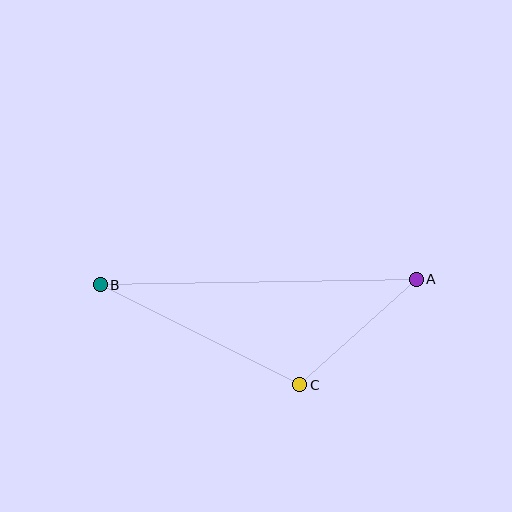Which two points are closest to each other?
Points A and C are closest to each other.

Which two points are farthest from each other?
Points A and B are farthest from each other.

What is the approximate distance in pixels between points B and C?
The distance between B and C is approximately 223 pixels.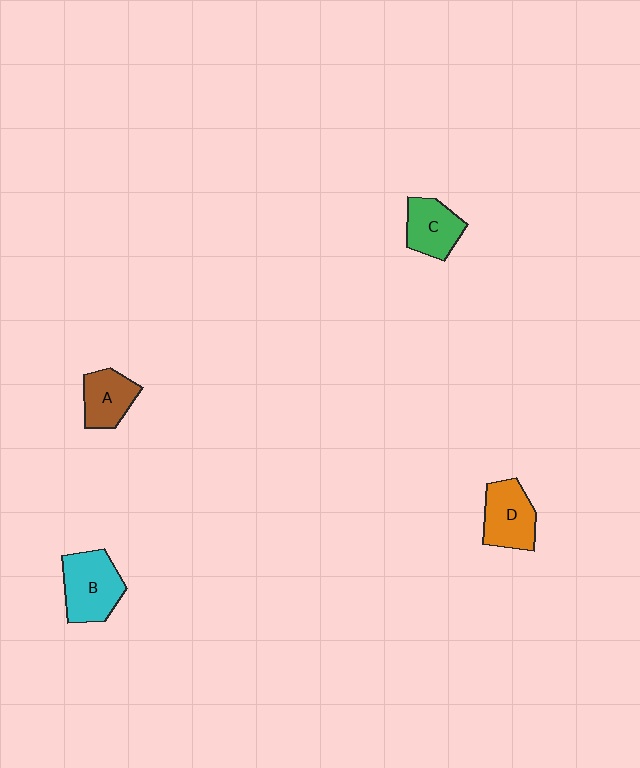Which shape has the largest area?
Shape B (cyan).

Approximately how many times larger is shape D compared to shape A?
Approximately 1.2 times.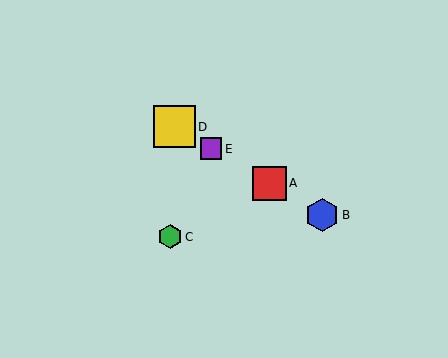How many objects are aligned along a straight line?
4 objects (A, B, D, E) are aligned along a straight line.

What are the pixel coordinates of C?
Object C is at (170, 237).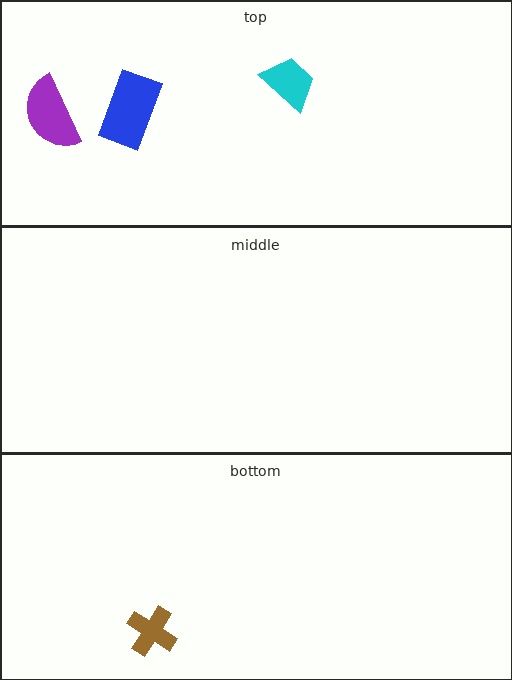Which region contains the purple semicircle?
The top region.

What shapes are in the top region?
The cyan trapezoid, the blue rectangle, the purple semicircle.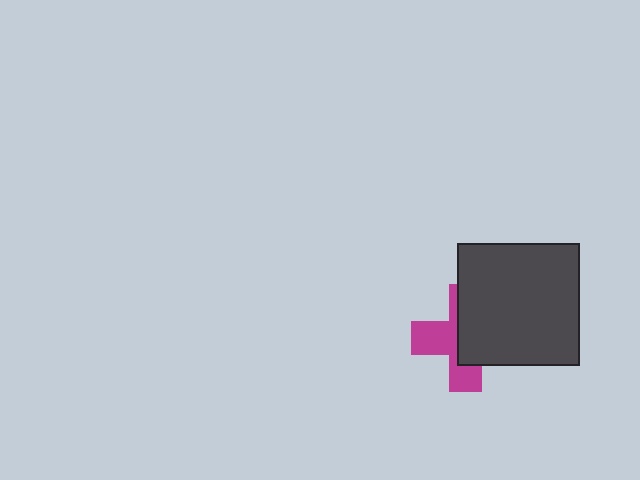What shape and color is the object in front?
The object in front is a dark gray square.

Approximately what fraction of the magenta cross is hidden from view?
Roughly 54% of the magenta cross is hidden behind the dark gray square.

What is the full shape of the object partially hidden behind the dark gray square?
The partially hidden object is a magenta cross.